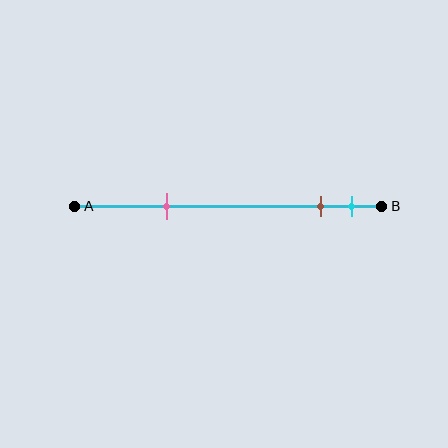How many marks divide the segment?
There are 3 marks dividing the segment.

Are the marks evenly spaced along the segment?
No, the marks are not evenly spaced.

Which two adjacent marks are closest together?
The brown and cyan marks are the closest adjacent pair.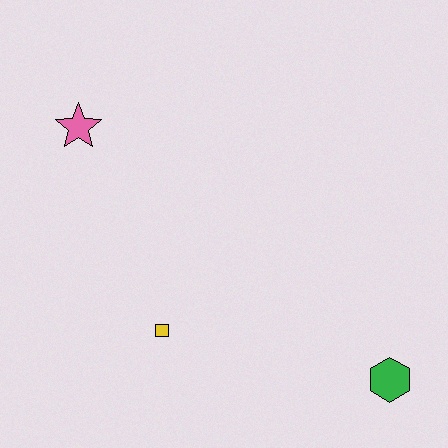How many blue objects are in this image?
There are no blue objects.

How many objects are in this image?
There are 3 objects.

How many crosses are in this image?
There are no crosses.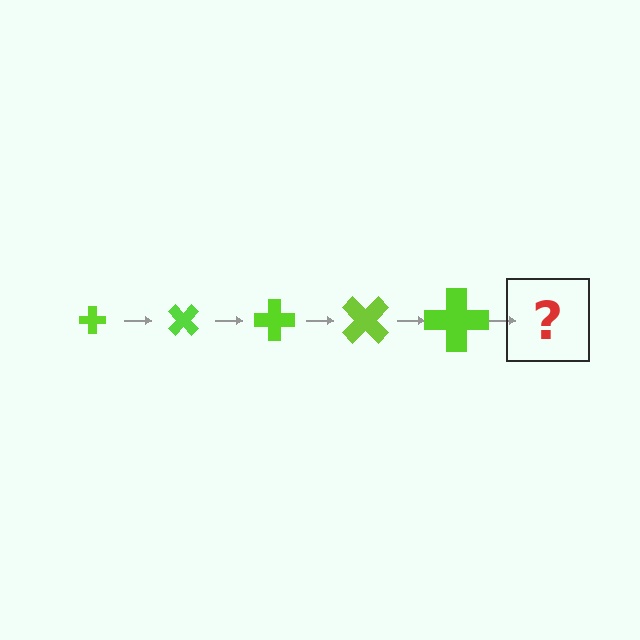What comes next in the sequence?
The next element should be a cross, larger than the previous one and rotated 225 degrees from the start.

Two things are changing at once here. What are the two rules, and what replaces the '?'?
The two rules are that the cross grows larger each step and it rotates 45 degrees each step. The '?' should be a cross, larger than the previous one and rotated 225 degrees from the start.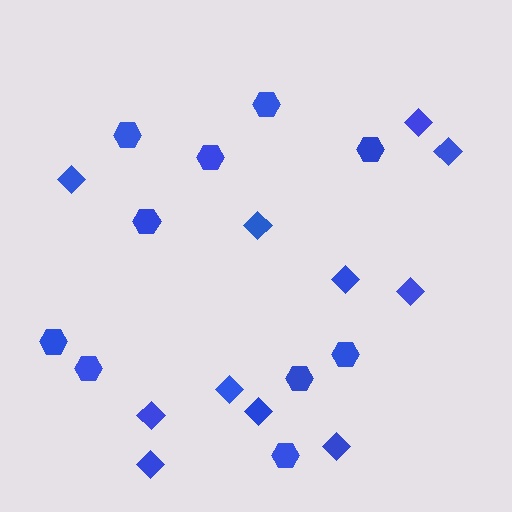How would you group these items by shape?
There are 2 groups: one group of diamonds (11) and one group of hexagons (10).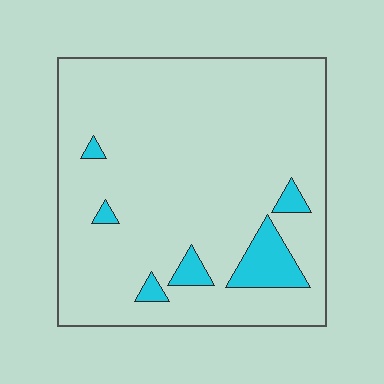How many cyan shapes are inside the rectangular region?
6.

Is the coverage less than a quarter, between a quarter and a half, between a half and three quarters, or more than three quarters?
Less than a quarter.